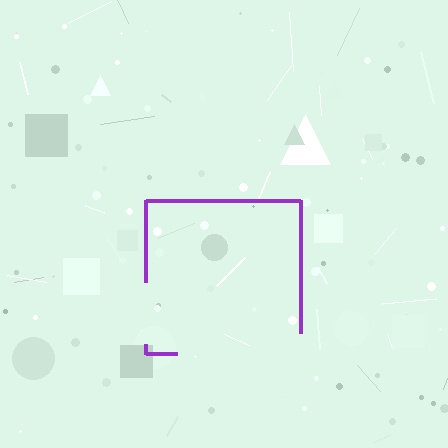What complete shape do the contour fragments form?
The contour fragments form a square.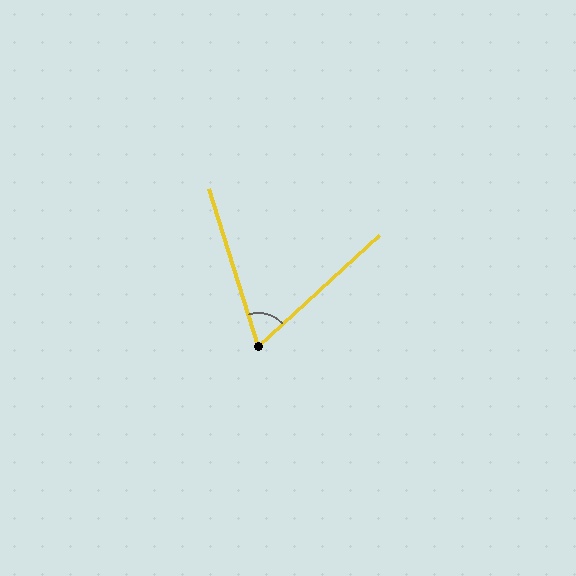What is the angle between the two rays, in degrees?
Approximately 65 degrees.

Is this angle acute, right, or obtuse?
It is acute.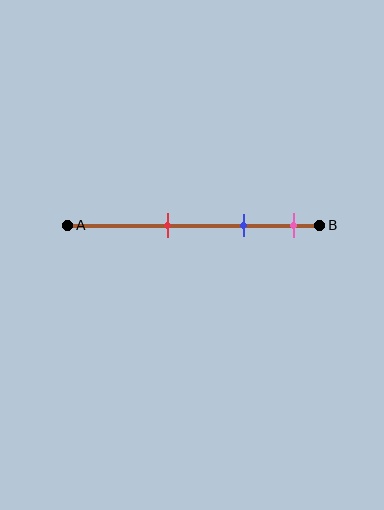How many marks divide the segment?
There are 3 marks dividing the segment.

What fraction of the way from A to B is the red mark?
The red mark is approximately 40% (0.4) of the way from A to B.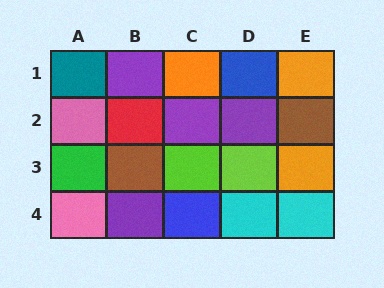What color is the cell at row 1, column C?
Orange.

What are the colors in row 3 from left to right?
Green, brown, lime, lime, orange.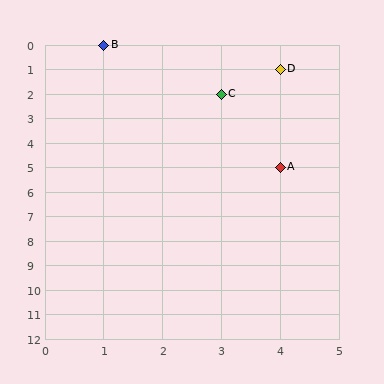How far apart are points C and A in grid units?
Points C and A are 1 column and 3 rows apart (about 3.2 grid units diagonally).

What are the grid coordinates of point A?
Point A is at grid coordinates (4, 5).